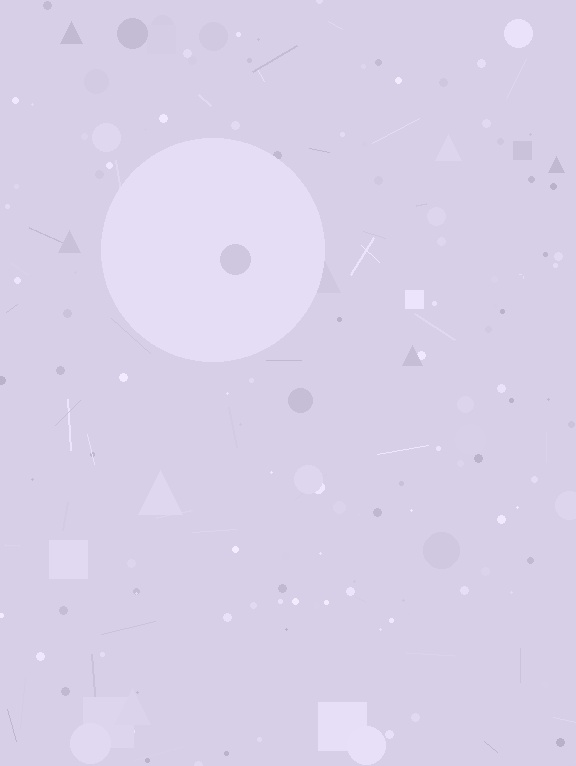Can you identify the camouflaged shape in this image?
The camouflaged shape is a circle.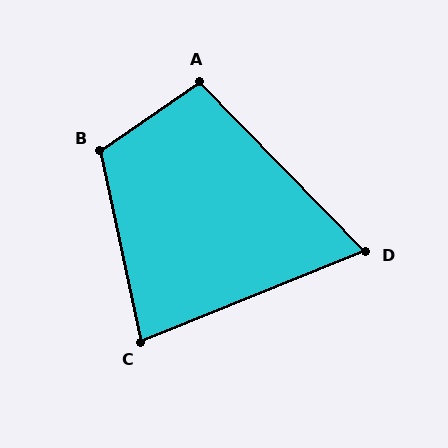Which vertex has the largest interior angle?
B, at approximately 112 degrees.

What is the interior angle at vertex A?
Approximately 100 degrees (obtuse).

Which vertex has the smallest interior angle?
D, at approximately 68 degrees.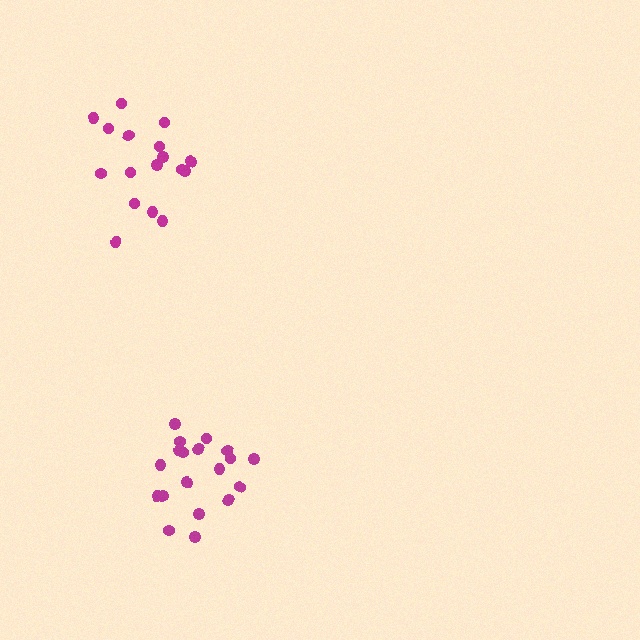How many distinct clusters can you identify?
There are 2 distinct clusters.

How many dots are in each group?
Group 1: 17 dots, Group 2: 19 dots (36 total).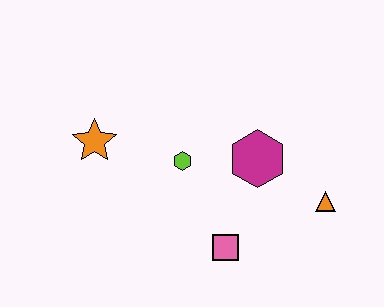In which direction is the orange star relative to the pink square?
The orange star is to the left of the pink square.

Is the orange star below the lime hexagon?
No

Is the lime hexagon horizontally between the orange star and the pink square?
Yes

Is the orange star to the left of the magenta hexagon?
Yes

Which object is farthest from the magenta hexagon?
The orange star is farthest from the magenta hexagon.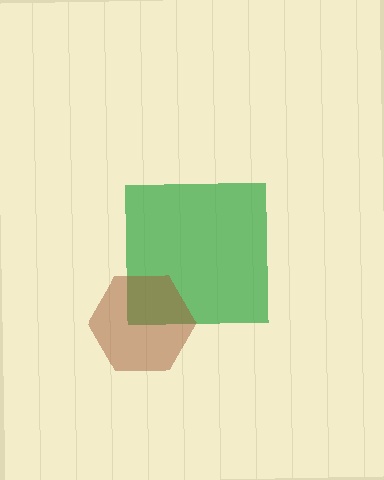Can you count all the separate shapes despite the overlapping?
Yes, there are 2 separate shapes.